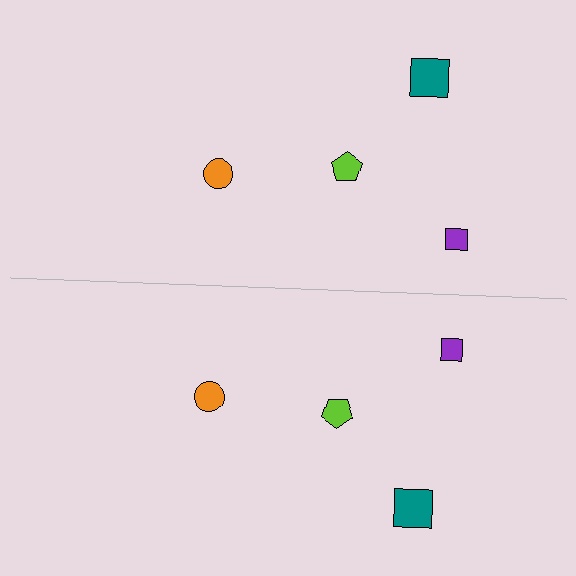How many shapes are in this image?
There are 8 shapes in this image.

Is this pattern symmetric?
Yes, this pattern has bilateral (reflection) symmetry.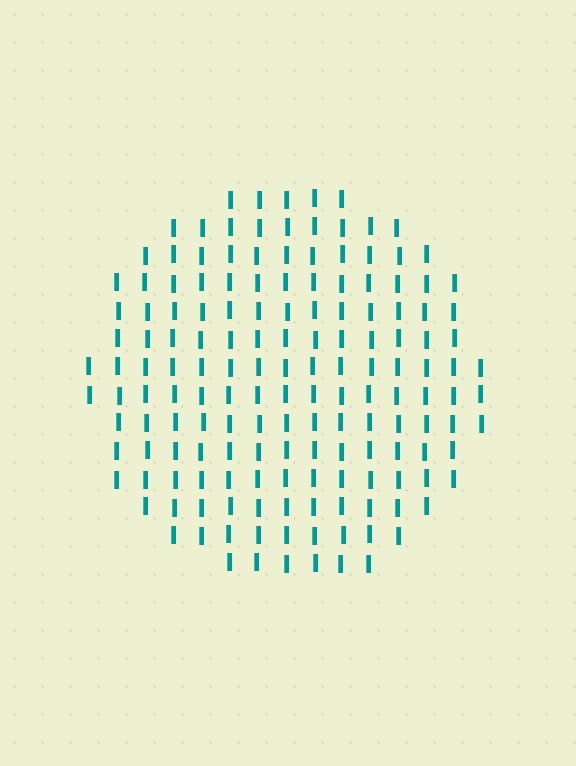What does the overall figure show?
The overall figure shows a circle.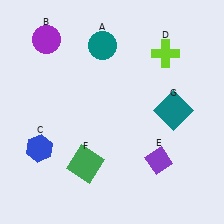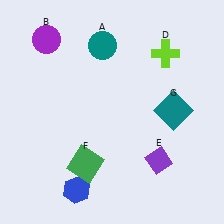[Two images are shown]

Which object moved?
The blue hexagon (C) moved down.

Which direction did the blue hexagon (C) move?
The blue hexagon (C) moved down.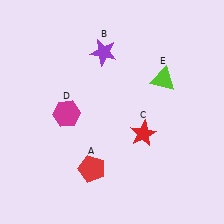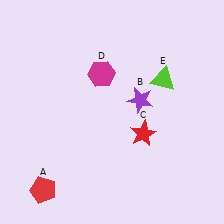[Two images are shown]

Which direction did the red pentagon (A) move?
The red pentagon (A) moved left.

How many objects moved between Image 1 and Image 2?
3 objects moved between the two images.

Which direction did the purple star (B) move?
The purple star (B) moved down.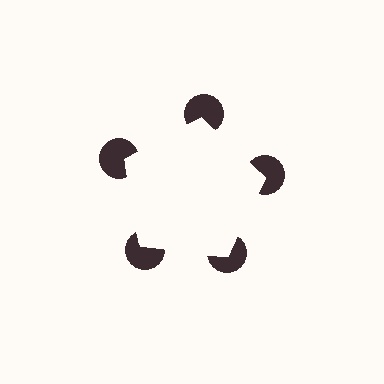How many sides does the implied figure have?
5 sides.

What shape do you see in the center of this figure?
An illusory pentagon — its edges are inferred from the aligned wedge cuts in the pac-man discs, not physically drawn.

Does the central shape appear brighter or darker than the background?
It typically appears slightly brighter than the background, even though no actual brightness change is drawn.